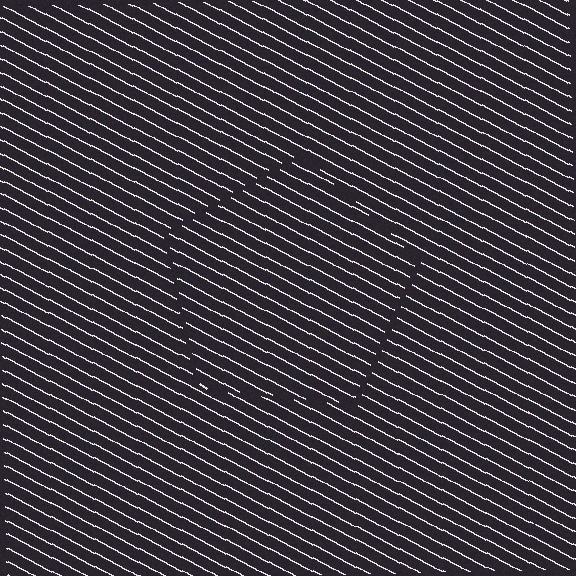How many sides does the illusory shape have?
5 sides — the line-ends trace a pentagon.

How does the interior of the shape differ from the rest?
The interior of the shape contains the same grating, shifted by half a period — the contour is defined by the phase discontinuity where line-ends from the inner and outer gratings abut.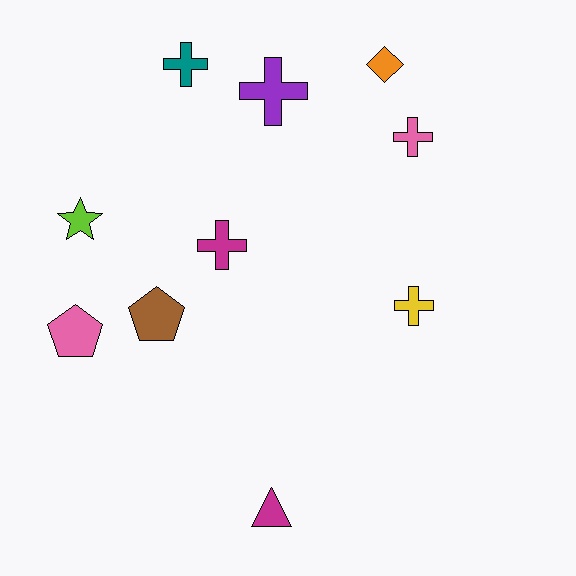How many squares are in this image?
There are no squares.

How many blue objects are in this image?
There are no blue objects.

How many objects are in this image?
There are 10 objects.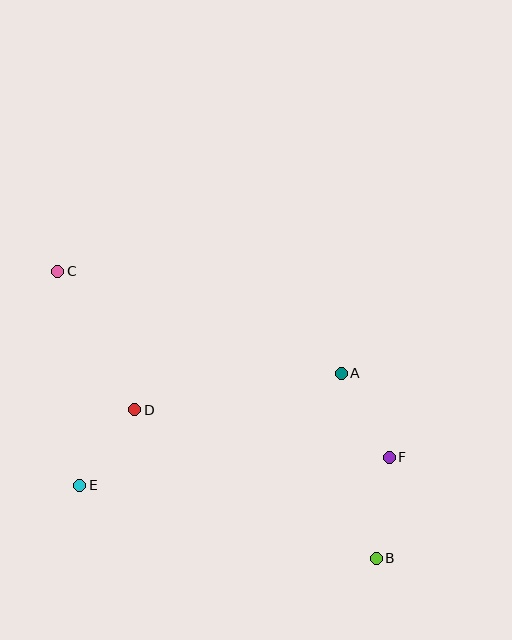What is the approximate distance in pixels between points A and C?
The distance between A and C is approximately 301 pixels.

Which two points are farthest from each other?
Points B and C are farthest from each other.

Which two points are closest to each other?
Points D and E are closest to each other.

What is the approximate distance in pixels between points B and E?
The distance between B and E is approximately 305 pixels.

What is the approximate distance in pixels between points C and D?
The distance between C and D is approximately 158 pixels.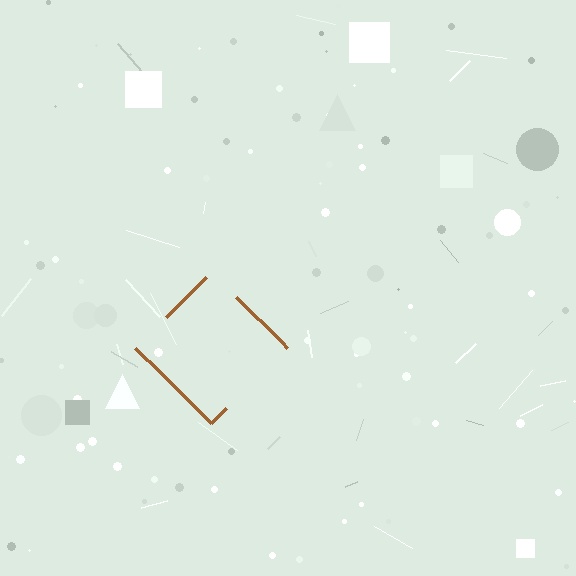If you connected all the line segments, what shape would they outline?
They would outline a diamond.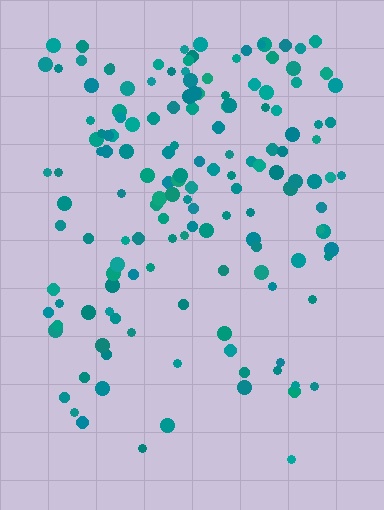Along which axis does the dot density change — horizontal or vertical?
Vertical.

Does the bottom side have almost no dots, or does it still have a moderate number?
Still a moderate number, just noticeably fewer than the top.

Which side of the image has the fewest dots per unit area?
The bottom.